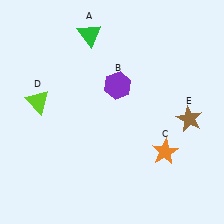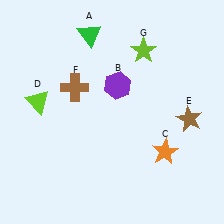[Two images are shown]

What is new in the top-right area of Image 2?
A lime star (G) was added in the top-right area of Image 2.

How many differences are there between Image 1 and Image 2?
There are 2 differences between the two images.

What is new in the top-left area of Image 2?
A brown cross (F) was added in the top-left area of Image 2.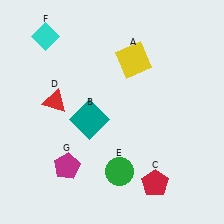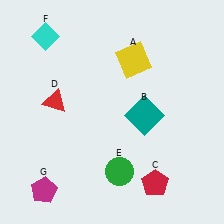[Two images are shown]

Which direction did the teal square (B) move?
The teal square (B) moved right.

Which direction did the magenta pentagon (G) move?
The magenta pentagon (G) moved down.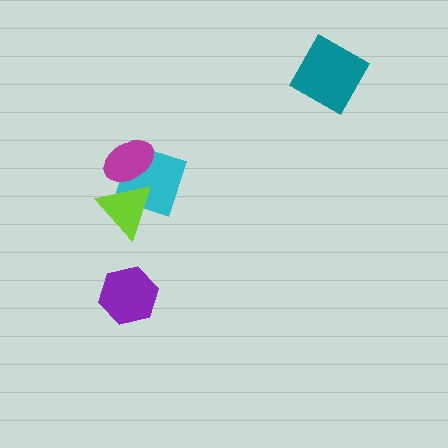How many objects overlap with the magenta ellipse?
2 objects overlap with the magenta ellipse.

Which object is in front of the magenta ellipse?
The lime triangle is in front of the magenta ellipse.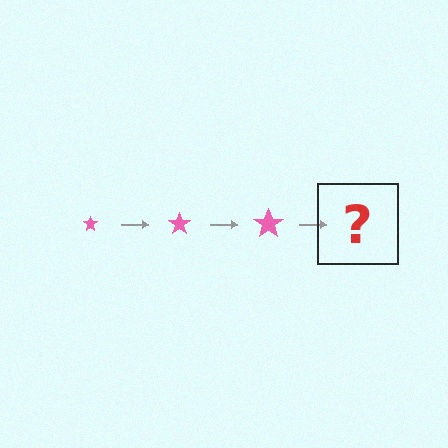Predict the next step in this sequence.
The next step is a pink star, larger than the previous one.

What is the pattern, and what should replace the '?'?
The pattern is that the star gets progressively larger each step. The '?' should be a pink star, larger than the previous one.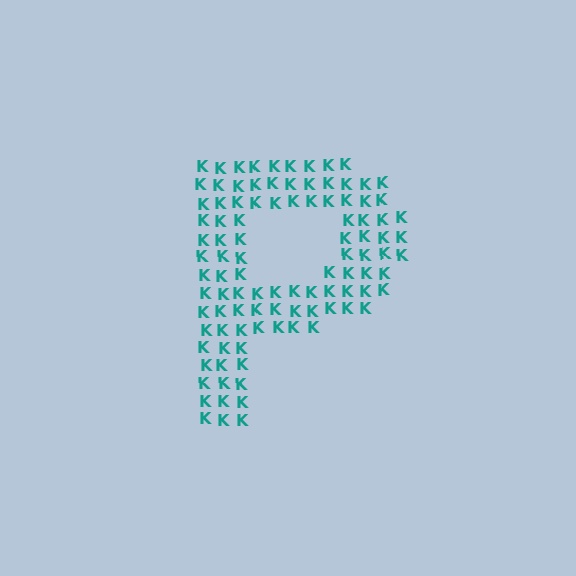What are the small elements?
The small elements are letter K's.